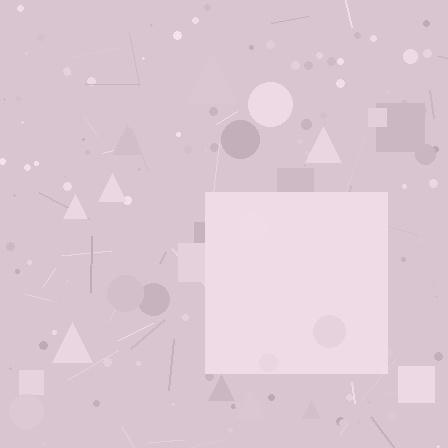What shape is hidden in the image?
A square is hidden in the image.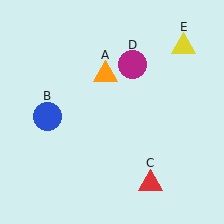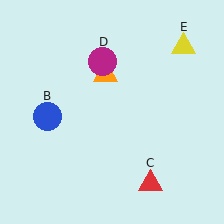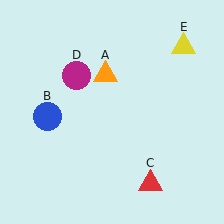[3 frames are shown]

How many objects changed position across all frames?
1 object changed position: magenta circle (object D).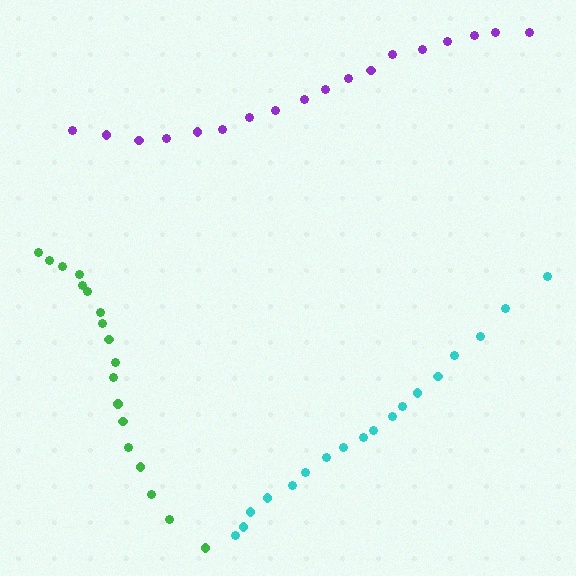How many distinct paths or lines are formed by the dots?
There are 3 distinct paths.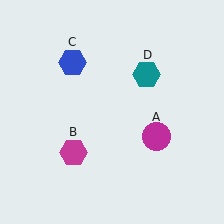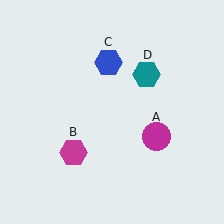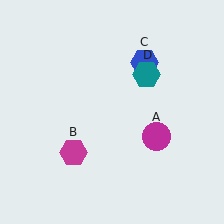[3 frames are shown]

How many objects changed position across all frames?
1 object changed position: blue hexagon (object C).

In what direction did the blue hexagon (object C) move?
The blue hexagon (object C) moved right.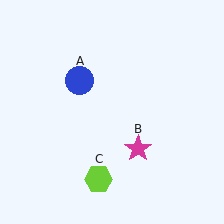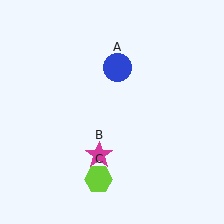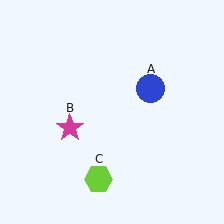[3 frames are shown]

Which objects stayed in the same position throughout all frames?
Lime hexagon (object C) remained stationary.